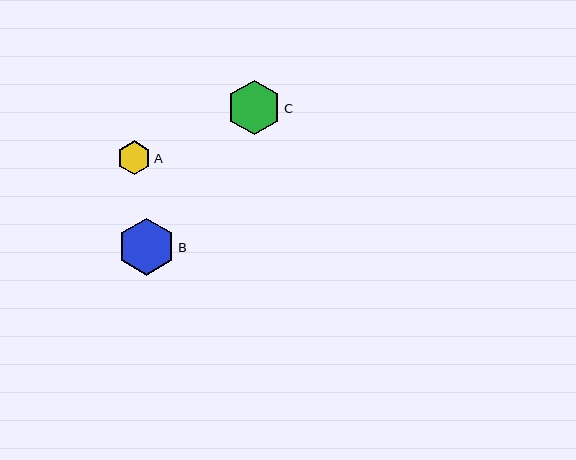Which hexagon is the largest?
Hexagon B is the largest with a size of approximately 57 pixels.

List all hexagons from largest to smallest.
From largest to smallest: B, C, A.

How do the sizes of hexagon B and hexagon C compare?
Hexagon B and hexagon C are approximately the same size.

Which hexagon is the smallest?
Hexagon A is the smallest with a size of approximately 34 pixels.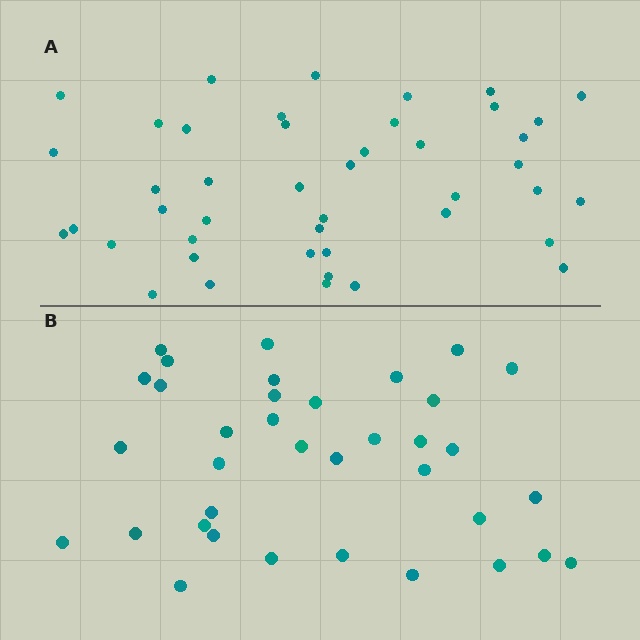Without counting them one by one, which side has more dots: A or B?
Region A (the top region) has more dots.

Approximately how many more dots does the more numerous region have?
Region A has roughly 8 or so more dots than region B.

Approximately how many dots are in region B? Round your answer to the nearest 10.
About 40 dots. (The exact count is 36, which rounds to 40.)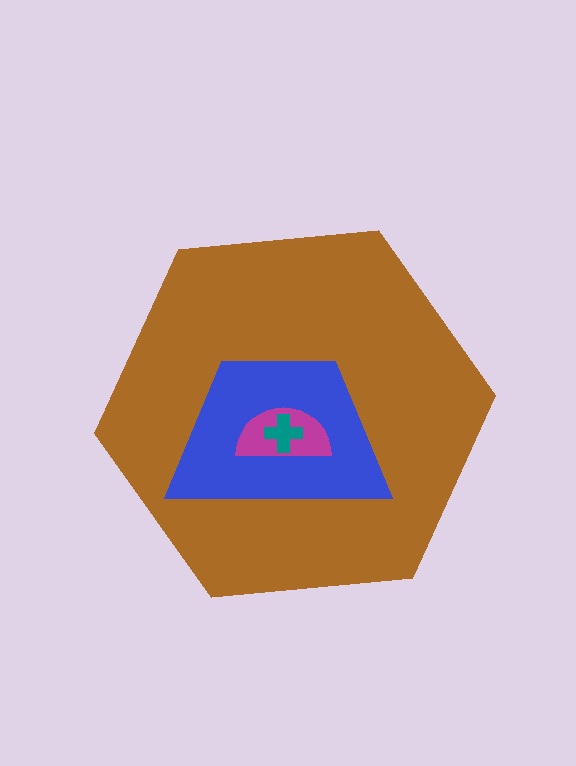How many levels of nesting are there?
4.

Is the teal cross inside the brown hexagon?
Yes.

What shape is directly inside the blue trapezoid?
The magenta semicircle.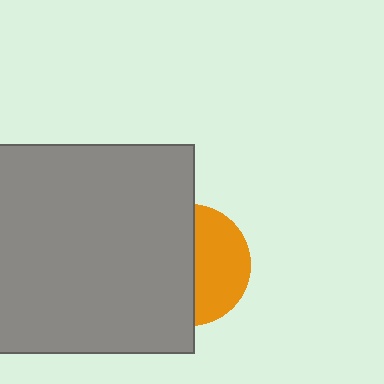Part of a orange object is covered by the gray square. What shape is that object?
It is a circle.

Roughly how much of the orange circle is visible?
A small part of it is visible (roughly 44%).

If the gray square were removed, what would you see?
You would see the complete orange circle.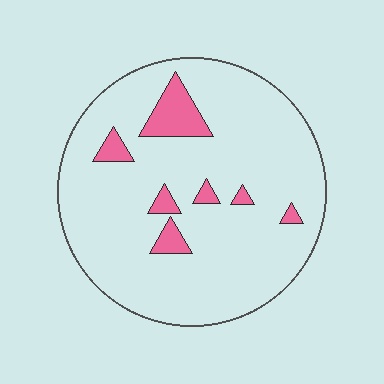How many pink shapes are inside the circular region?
7.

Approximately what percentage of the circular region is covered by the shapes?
Approximately 10%.